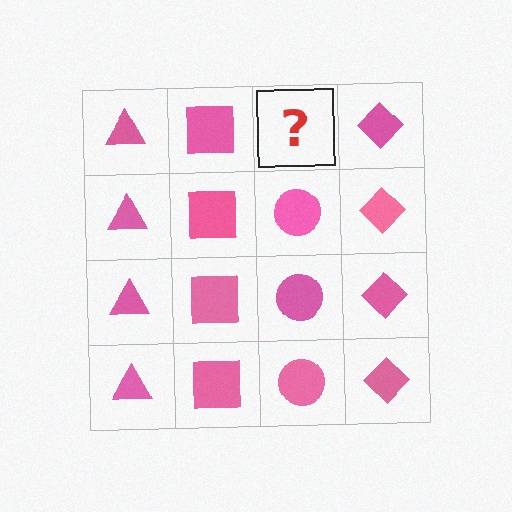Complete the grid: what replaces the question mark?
The question mark should be replaced with a pink circle.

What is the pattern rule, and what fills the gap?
The rule is that each column has a consistent shape. The gap should be filled with a pink circle.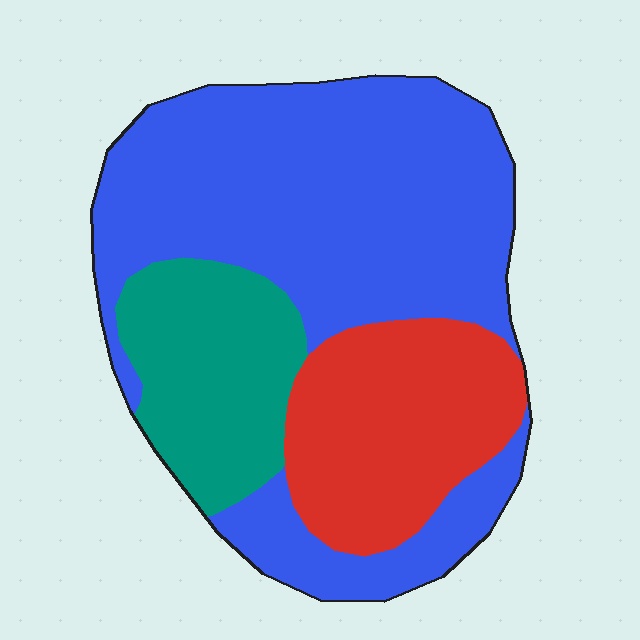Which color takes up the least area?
Teal, at roughly 20%.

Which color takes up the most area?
Blue, at roughly 60%.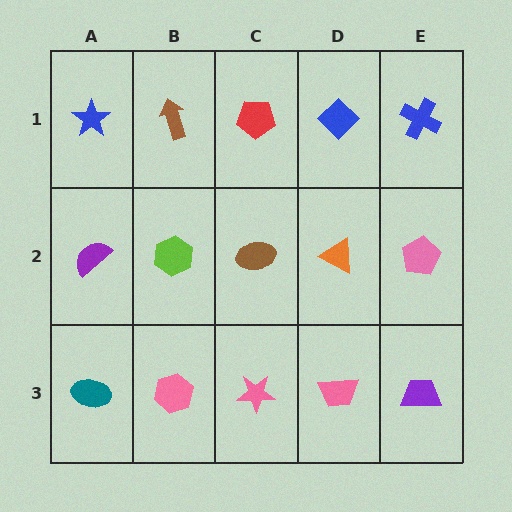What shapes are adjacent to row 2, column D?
A blue diamond (row 1, column D), a pink trapezoid (row 3, column D), a brown ellipse (row 2, column C), a pink pentagon (row 2, column E).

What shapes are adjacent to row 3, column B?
A lime hexagon (row 2, column B), a teal ellipse (row 3, column A), a pink star (row 3, column C).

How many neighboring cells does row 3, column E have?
2.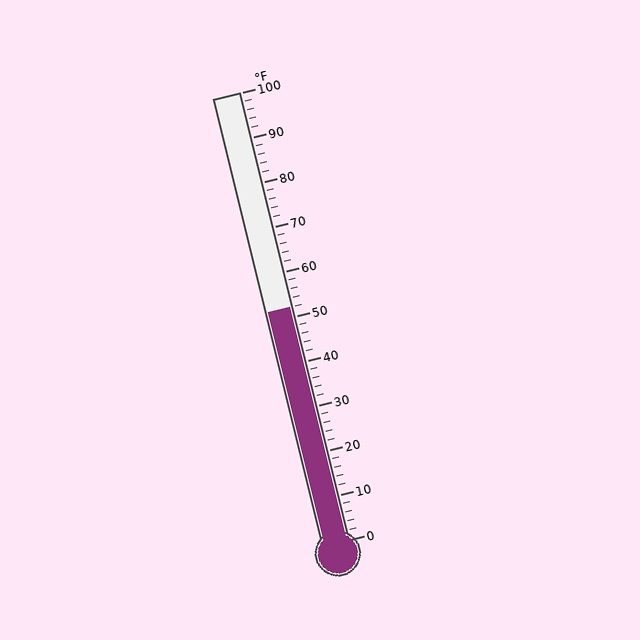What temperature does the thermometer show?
The thermometer shows approximately 52°F.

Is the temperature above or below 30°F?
The temperature is above 30°F.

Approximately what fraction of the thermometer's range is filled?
The thermometer is filled to approximately 50% of its range.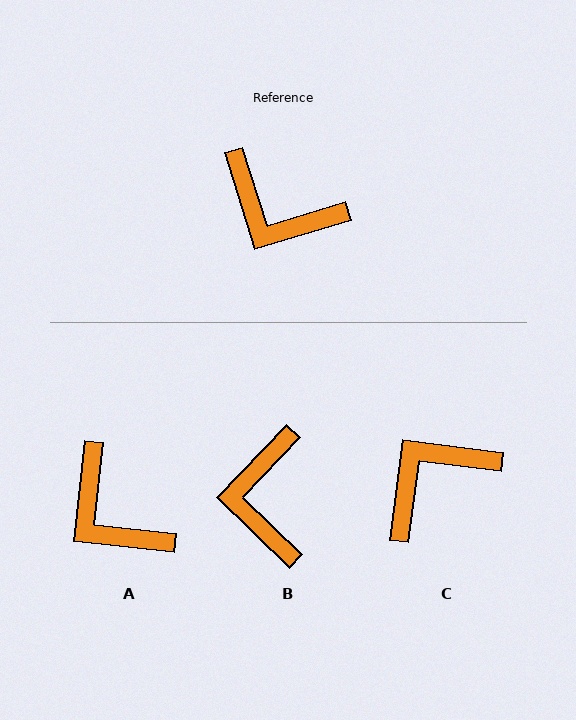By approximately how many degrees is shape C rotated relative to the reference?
Approximately 115 degrees clockwise.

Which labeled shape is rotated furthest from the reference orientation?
C, about 115 degrees away.